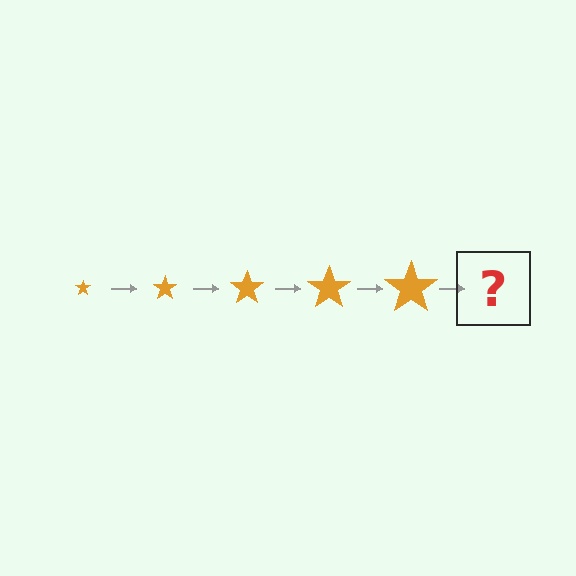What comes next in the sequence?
The next element should be an orange star, larger than the previous one.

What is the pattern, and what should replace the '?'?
The pattern is that the star gets progressively larger each step. The '?' should be an orange star, larger than the previous one.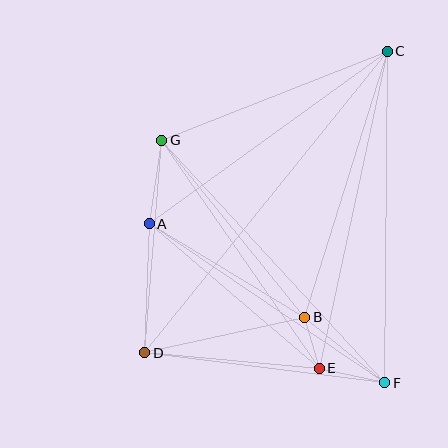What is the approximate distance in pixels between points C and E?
The distance between C and E is approximately 325 pixels.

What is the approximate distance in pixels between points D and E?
The distance between D and E is approximately 175 pixels.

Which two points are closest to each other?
Points B and E are closest to each other.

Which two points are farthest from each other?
Points C and D are farthest from each other.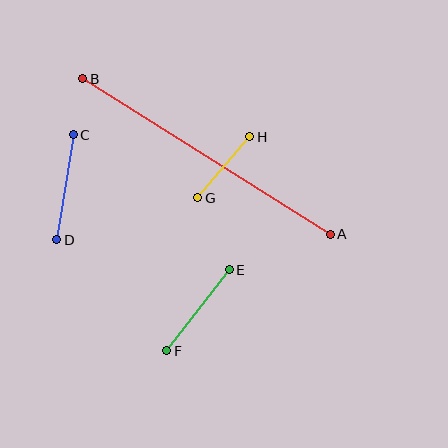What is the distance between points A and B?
The distance is approximately 292 pixels.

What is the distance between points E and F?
The distance is approximately 102 pixels.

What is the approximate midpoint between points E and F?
The midpoint is at approximately (198, 310) pixels.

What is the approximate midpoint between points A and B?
The midpoint is at approximately (207, 156) pixels.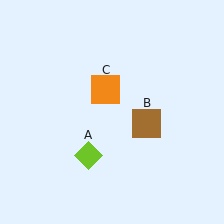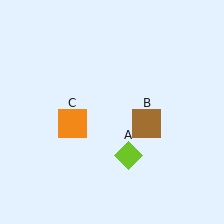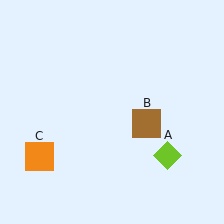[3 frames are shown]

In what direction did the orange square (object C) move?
The orange square (object C) moved down and to the left.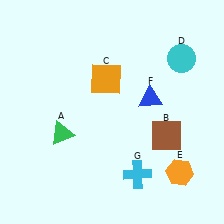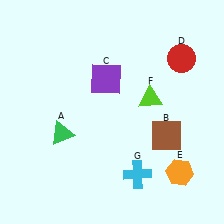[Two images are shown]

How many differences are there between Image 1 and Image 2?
There are 3 differences between the two images.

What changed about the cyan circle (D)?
In Image 1, D is cyan. In Image 2, it changed to red.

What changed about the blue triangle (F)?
In Image 1, F is blue. In Image 2, it changed to lime.